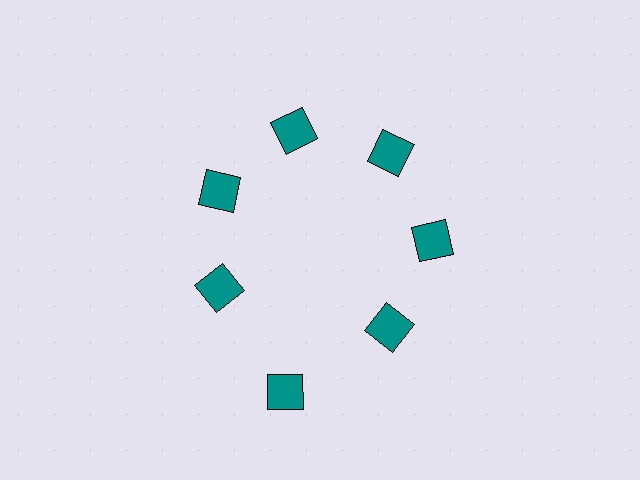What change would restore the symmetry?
The symmetry would be restored by moving it inward, back onto the ring so that all 7 diamonds sit at equal angles and equal distance from the center.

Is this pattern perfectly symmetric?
No. The 7 teal diamonds are arranged in a ring, but one element near the 6 o'clock position is pushed outward from the center, breaking the 7-fold rotational symmetry.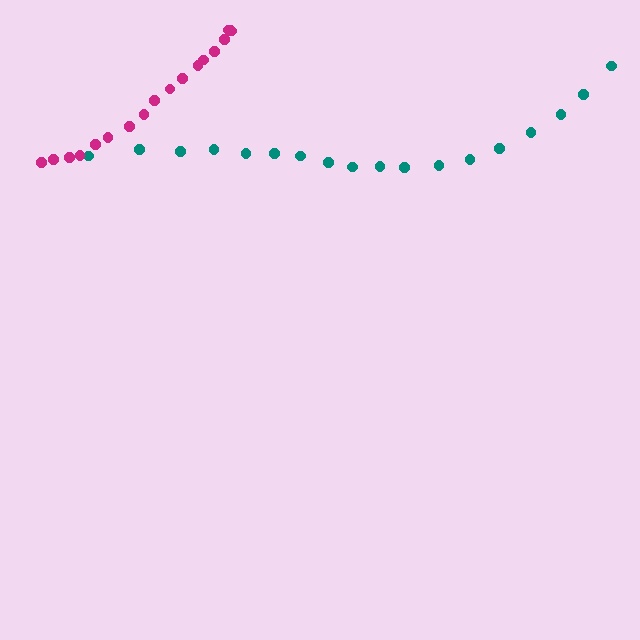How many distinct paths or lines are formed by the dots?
There are 2 distinct paths.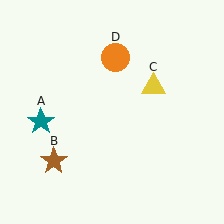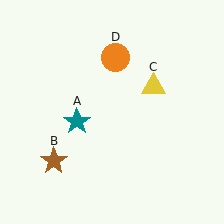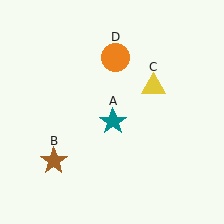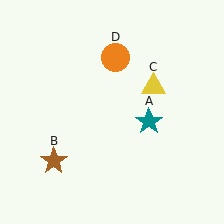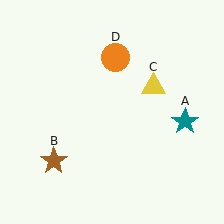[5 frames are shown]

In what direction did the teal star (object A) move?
The teal star (object A) moved right.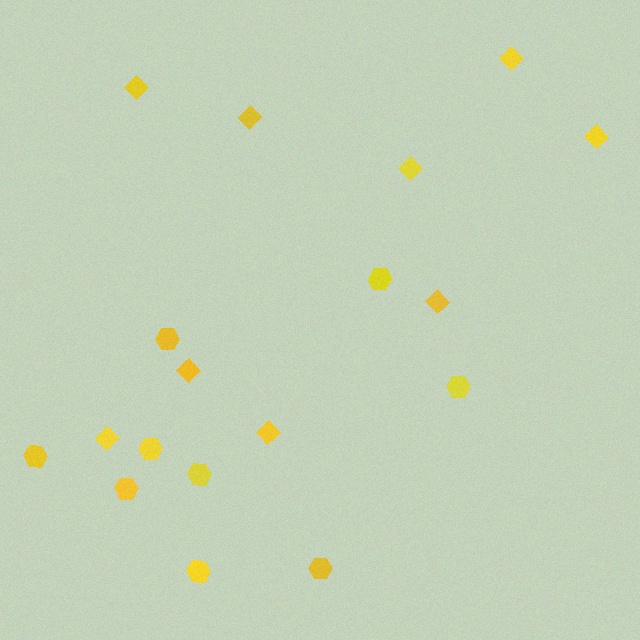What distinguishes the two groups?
There are 2 groups: one group of diamonds (9) and one group of hexagons (9).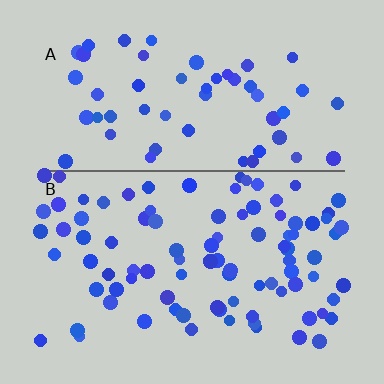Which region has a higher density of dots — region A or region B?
B (the bottom).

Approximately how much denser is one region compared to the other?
Approximately 1.7× — region B over region A.